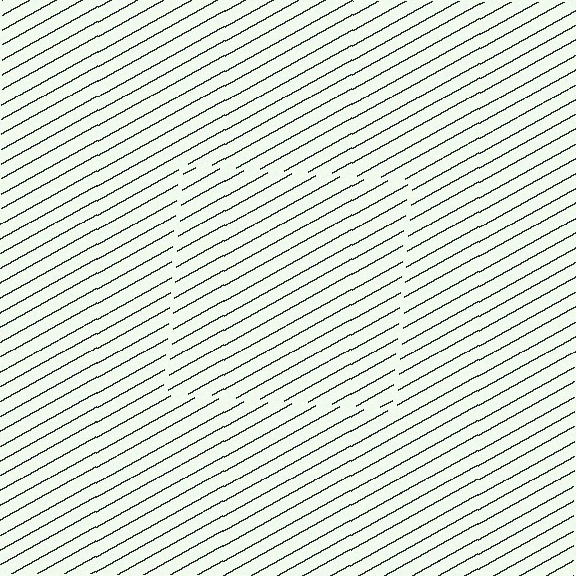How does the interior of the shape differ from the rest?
The interior of the shape contains the same grating, shifted by half a period — the contour is defined by the phase discontinuity where line-ends from the inner and outer gratings abut.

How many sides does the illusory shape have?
4 sides — the line-ends trace a square.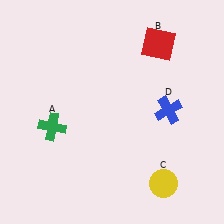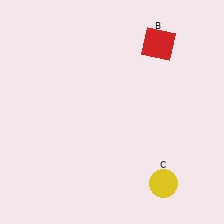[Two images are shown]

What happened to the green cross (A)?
The green cross (A) was removed in Image 2. It was in the bottom-left area of Image 1.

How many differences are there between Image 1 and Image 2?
There are 2 differences between the two images.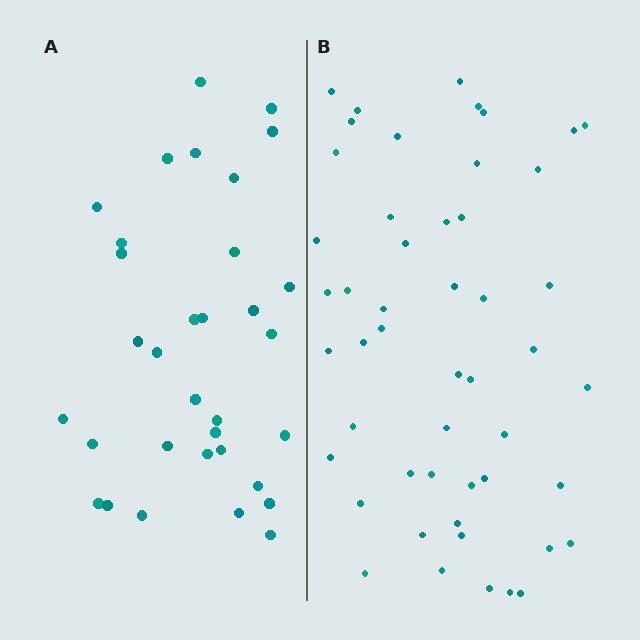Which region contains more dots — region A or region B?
Region B (the right region) has more dots.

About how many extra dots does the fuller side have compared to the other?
Region B has approximately 15 more dots than region A.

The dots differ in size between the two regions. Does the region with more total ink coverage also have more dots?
No. Region A has more total ink coverage because its dots are larger, but region B actually contains more individual dots. Total area can be misleading — the number of items is what matters here.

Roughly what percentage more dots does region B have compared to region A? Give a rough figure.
About 50% more.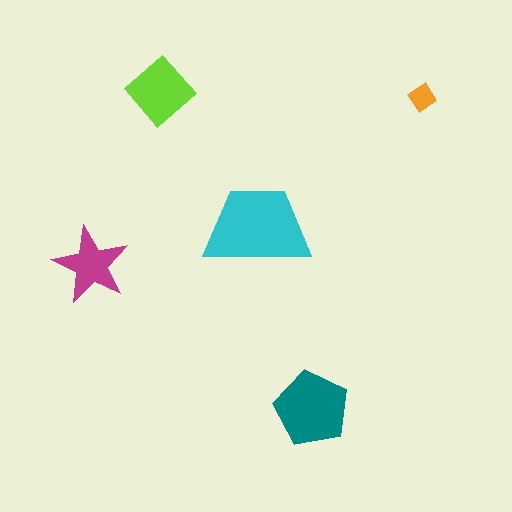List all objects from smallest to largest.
The orange diamond, the magenta star, the lime diamond, the teal pentagon, the cyan trapezoid.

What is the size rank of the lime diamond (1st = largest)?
3rd.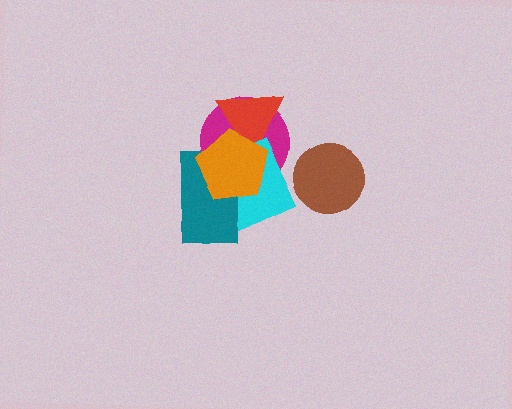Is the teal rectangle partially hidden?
Yes, it is partially covered by another shape.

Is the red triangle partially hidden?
Yes, it is partially covered by another shape.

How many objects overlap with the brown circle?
0 objects overlap with the brown circle.